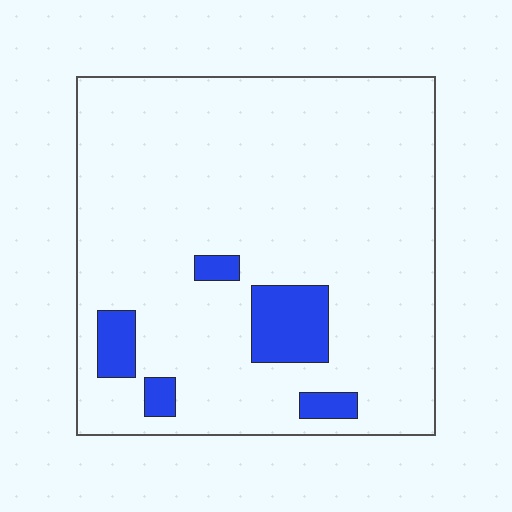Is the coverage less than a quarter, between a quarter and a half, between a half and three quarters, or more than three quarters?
Less than a quarter.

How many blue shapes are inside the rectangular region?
5.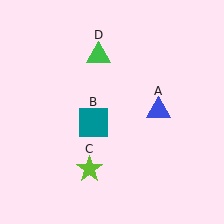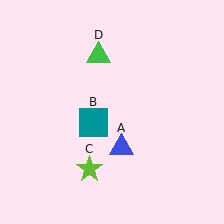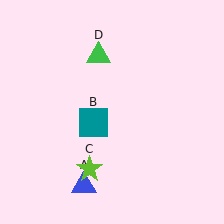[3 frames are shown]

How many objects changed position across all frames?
1 object changed position: blue triangle (object A).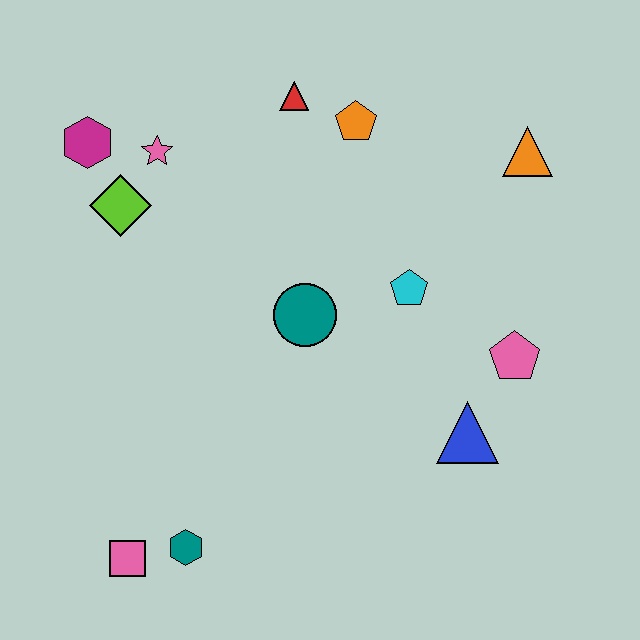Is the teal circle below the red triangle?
Yes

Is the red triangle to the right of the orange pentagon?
No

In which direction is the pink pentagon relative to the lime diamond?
The pink pentagon is to the right of the lime diamond.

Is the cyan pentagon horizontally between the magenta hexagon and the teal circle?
No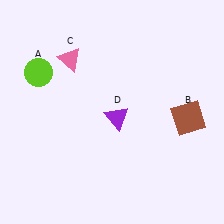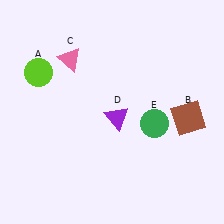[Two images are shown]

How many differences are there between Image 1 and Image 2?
There is 1 difference between the two images.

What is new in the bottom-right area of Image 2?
A green circle (E) was added in the bottom-right area of Image 2.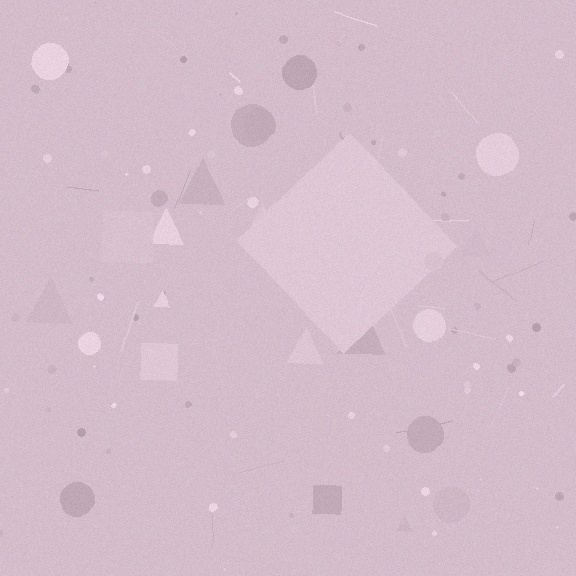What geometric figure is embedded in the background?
A diamond is embedded in the background.